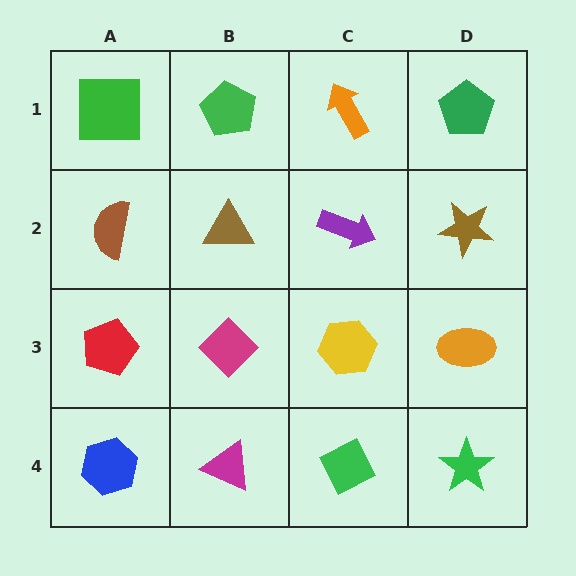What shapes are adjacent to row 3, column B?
A brown triangle (row 2, column B), a magenta triangle (row 4, column B), a red pentagon (row 3, column A), a yellow hexagon (row 3, column C).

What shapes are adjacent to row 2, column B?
A green pentagon (row 1, column B), a magenta diamond (row 3, column B), a brown semicircle (row 2, column A), a purple arrow (row 2, column C).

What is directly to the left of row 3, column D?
A yellow hexagon.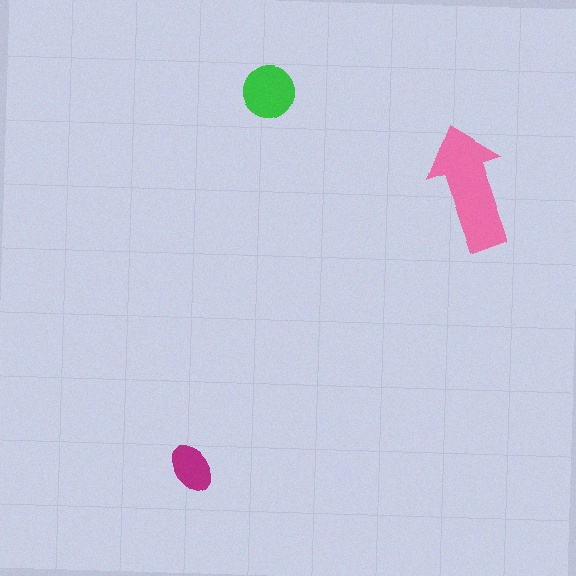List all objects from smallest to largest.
The magenta ellipse, the green circle, the pink arrow.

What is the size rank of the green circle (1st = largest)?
2nd.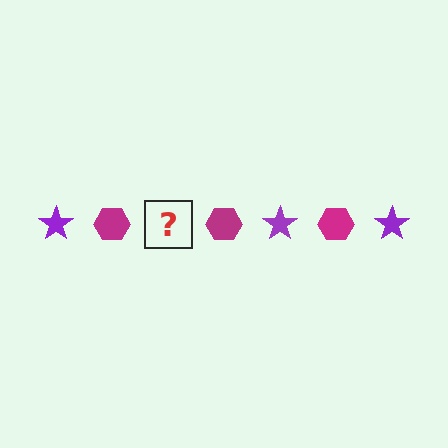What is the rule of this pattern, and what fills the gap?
The rule is that the pattern alternates between purple star and magenta hexagon. The gap should be filled with a purple star.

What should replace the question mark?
The question mark should be replaced with a purple star.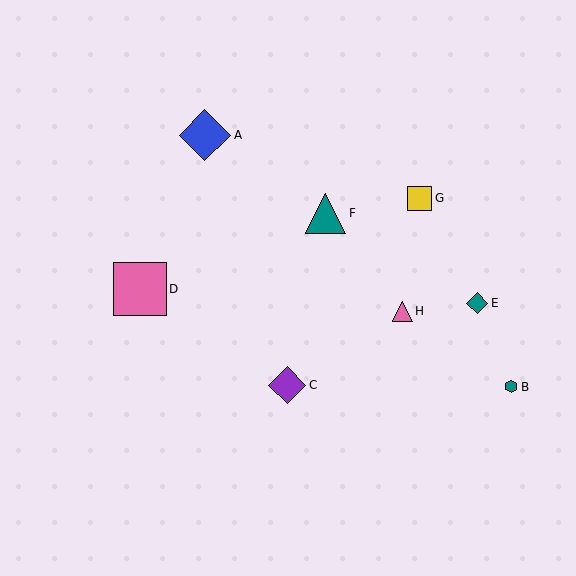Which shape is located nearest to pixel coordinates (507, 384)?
The teal hexagon (labeled B) at (511, 387) is nearest to that location.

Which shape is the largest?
The pink square (labeled D) is the largest.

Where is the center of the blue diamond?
The center of the blue diamond is at (205, 135).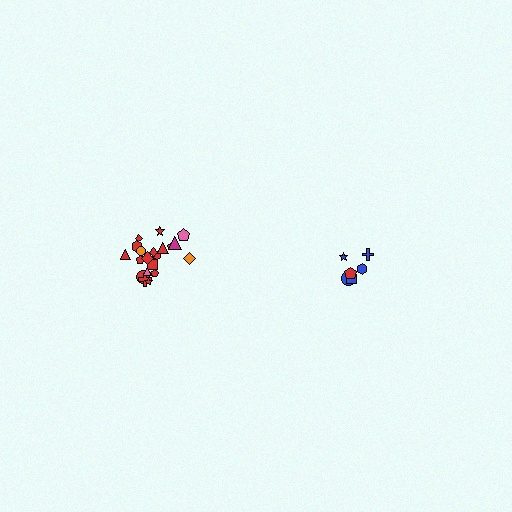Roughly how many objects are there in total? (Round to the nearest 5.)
Roughly 30 objects in total.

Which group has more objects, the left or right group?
The left group.